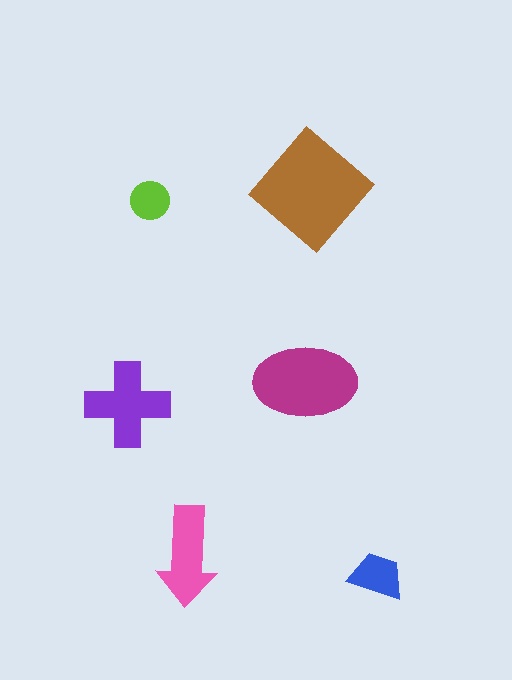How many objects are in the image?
There are 6 objects in the image.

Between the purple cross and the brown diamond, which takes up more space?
The brown diamond.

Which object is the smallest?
The lime circle.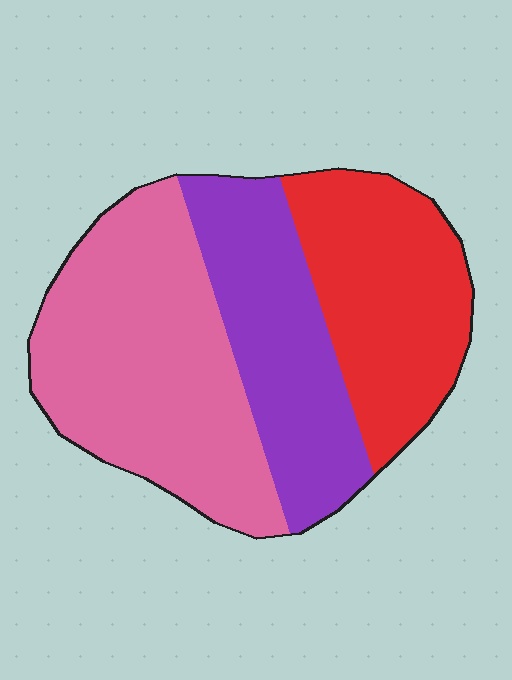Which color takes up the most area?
Pink, at roughly 45%.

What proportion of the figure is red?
Red covers 29% of the figure.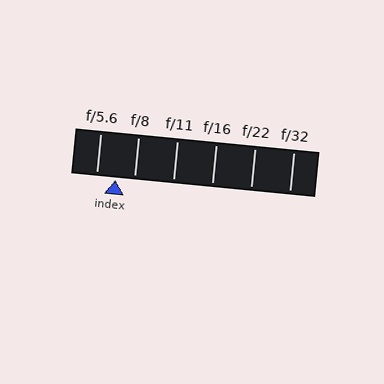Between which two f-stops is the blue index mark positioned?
The index mark is between f/5.6 and f/8.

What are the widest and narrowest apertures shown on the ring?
The widest aperture shown is f/5.6 and the narrowest is f/32.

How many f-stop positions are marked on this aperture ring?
There are 6 f-stop positions marked.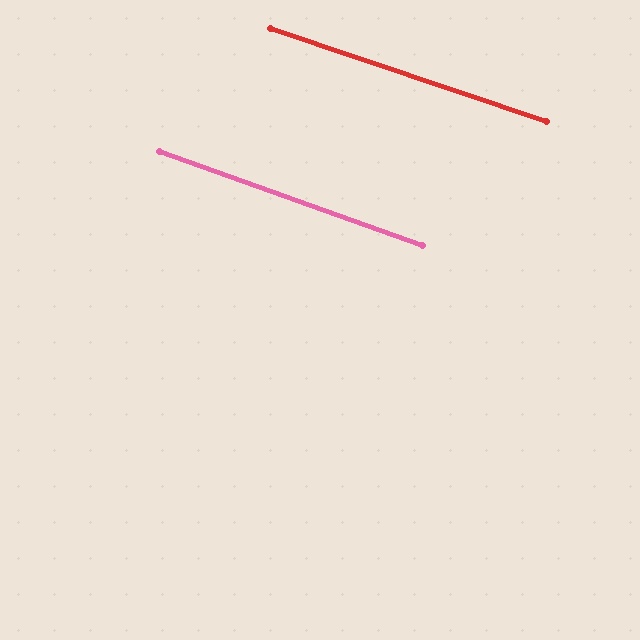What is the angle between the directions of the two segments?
Approximately 1 degree.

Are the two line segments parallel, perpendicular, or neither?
Parallel — their directions differ by only 1.1°.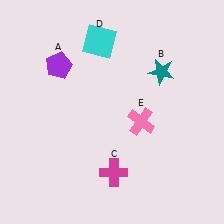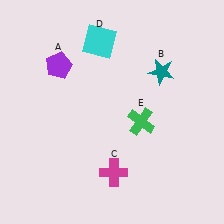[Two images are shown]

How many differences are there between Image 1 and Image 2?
There is 1 difference between the two images.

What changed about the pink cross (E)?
In Image 1, E is pink. In Image 2, it changed to green.